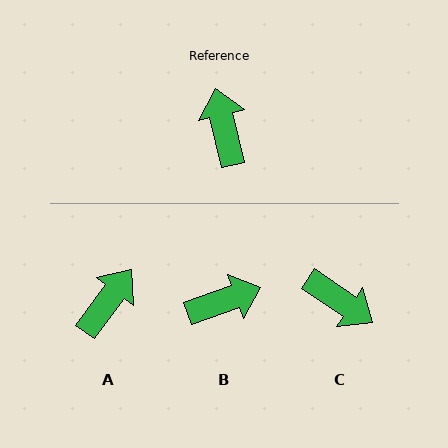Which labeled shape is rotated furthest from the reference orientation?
C, about 137 degrees away.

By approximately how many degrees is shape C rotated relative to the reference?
Approximately 137 degrees clockwise.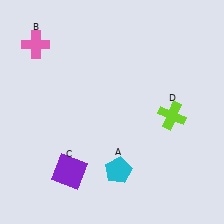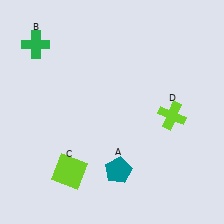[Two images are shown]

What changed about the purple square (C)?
In Image 1, C is purple. In Image 2, it changed to lime.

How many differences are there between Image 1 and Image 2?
There are 3 differences between the two images.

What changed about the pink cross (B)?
In Image 1, B is pink. In Image 2, it changed to green.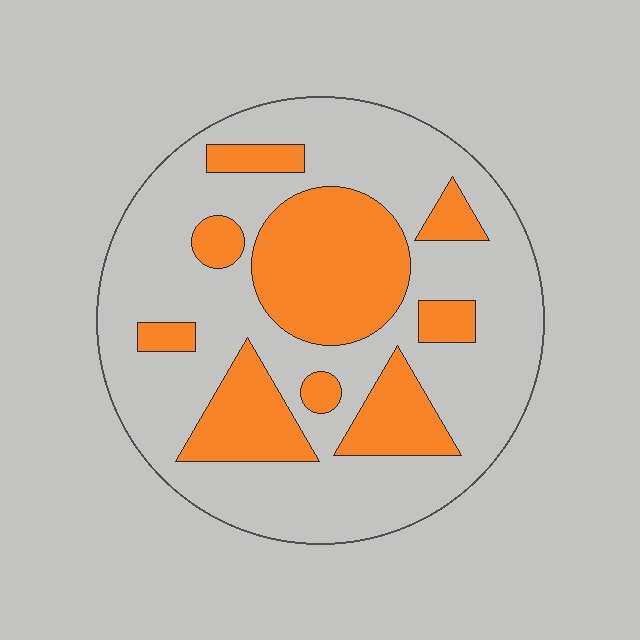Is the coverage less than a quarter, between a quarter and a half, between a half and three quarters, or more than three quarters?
Between a quarter and a half.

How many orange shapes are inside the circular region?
9.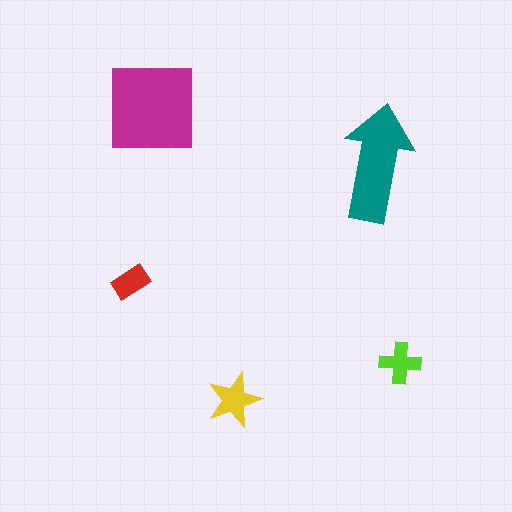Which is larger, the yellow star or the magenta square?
The magenta square.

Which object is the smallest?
The red rectangle.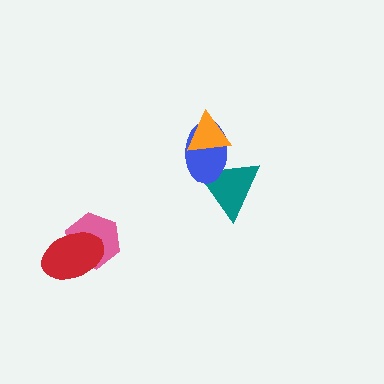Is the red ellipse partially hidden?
No, no other shape covers it.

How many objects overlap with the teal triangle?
1 object overlaps with the teal triangle.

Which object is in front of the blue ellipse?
The orange triangle is in front of the blue ellipse.